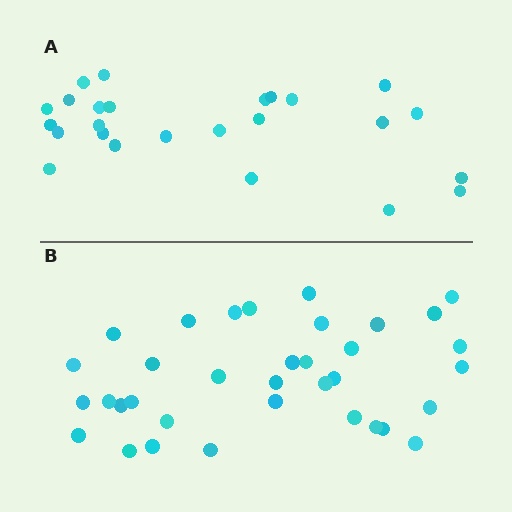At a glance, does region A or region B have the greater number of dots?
Region B (the bottom region) has more dots.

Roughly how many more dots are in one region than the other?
Region B has roughly 10 or so more dots than region A.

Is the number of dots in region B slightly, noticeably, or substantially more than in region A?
Region B has noticeably more, but not dramatically so. The ratio is roughly 1.4 to 1.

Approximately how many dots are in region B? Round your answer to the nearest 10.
About 40 dots. (The exact count is 35, which rounds to 40.)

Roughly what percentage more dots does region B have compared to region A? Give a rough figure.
About 40% more.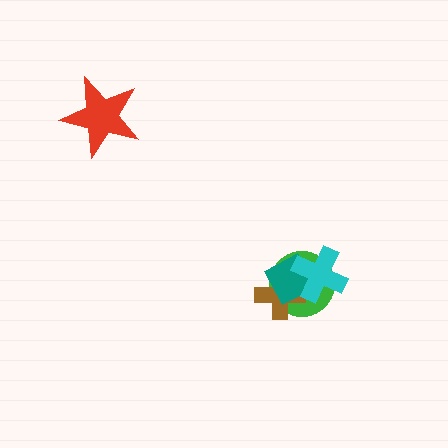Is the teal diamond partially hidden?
Yes, it is partially covered by another shape.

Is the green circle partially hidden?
Yes, it is partially covered by another shape.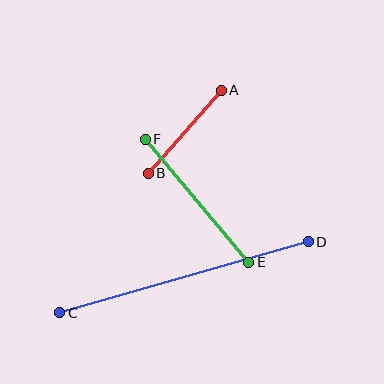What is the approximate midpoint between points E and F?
The midpoint is at approximately (197, 201) pixels.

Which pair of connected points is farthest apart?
Points C and D are farthest apart.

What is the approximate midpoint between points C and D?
The midpoint is at approximately (184, 277) pixels.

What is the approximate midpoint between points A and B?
The midpoint is at approximately (185, 132) pixels.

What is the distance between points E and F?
The distance is approximately 161 pixels.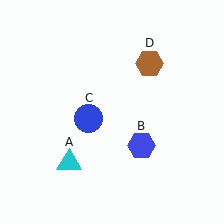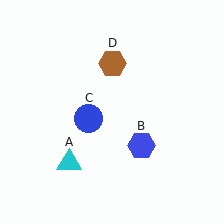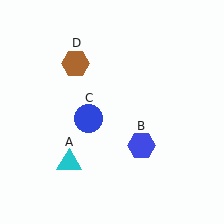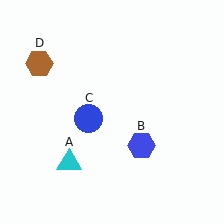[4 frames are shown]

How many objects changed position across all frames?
1 object changed position: brown hexagon (object D).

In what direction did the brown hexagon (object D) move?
The brown hexagon (object D) moved left.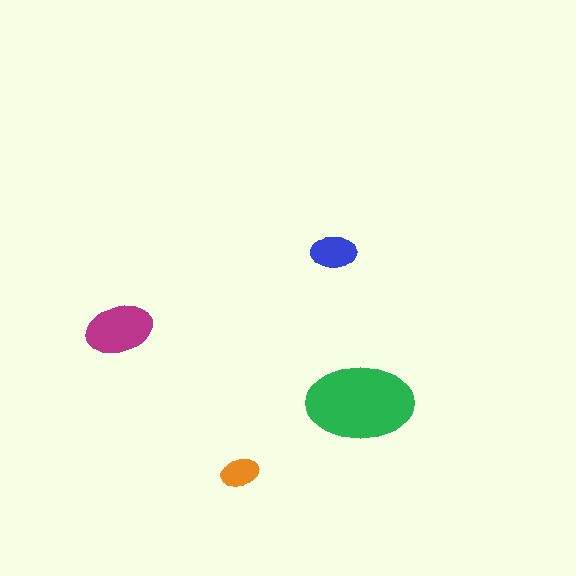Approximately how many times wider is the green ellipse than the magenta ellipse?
About 1.5 times wider.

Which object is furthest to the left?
The magenta ellipse is leftmost.